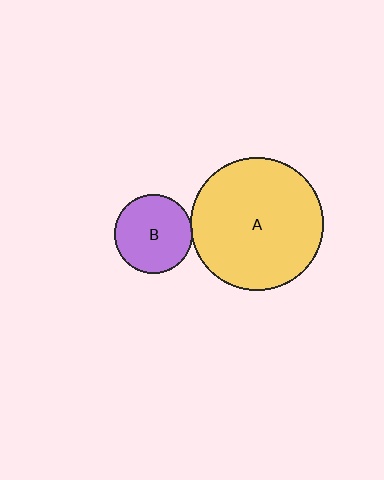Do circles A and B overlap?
Yes.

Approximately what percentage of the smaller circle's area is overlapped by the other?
Approximately 5%.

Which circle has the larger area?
Circle A (yellow).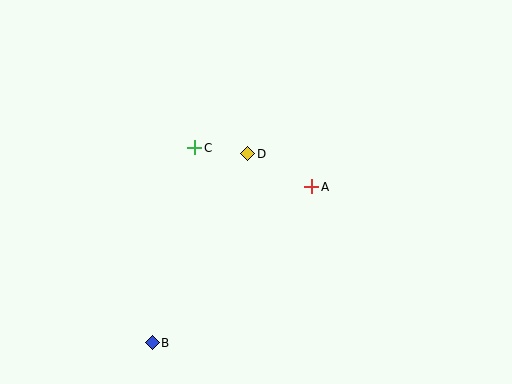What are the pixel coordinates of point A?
Point A is at (312, 187).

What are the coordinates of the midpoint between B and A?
The midpoint between B and A is at (232, 265).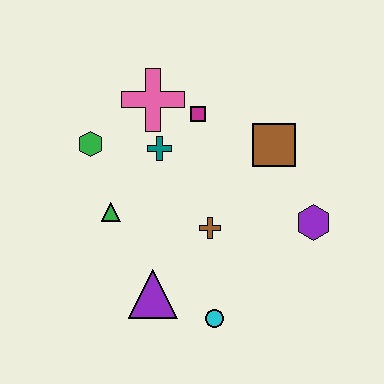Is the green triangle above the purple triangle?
Yes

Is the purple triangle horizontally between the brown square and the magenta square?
No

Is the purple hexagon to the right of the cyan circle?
Yes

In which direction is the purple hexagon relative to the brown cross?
The purple hexagon is to the right of the brown cross.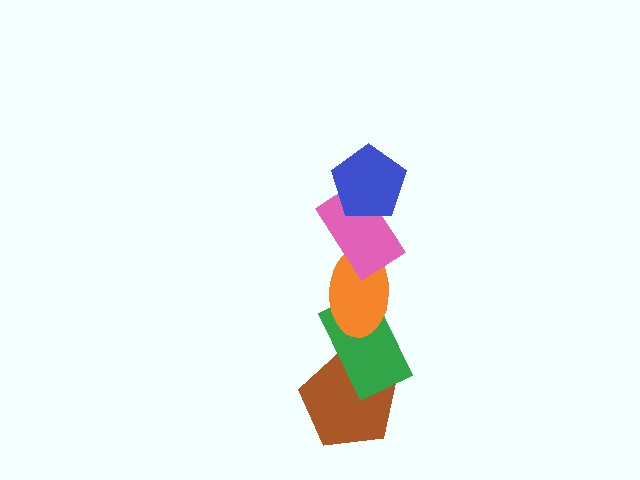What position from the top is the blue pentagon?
The blue pentagon is 1st from the top.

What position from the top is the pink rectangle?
The pink rectangle is 2nd from the top.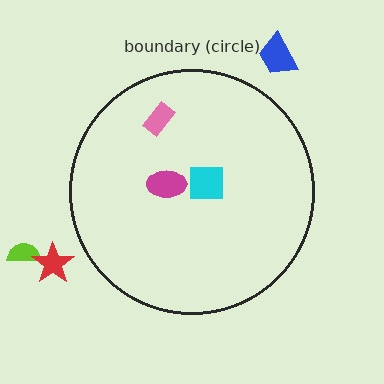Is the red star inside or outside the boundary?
Outside.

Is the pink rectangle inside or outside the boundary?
Inside.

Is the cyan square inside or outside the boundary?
Inside.